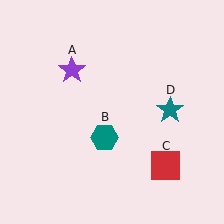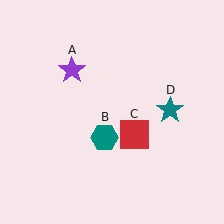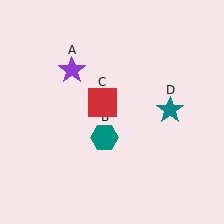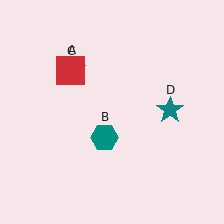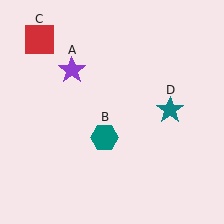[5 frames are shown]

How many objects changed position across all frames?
1 object changed position: red square (object C).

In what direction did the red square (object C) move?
The red square (object C) moved up and to the left.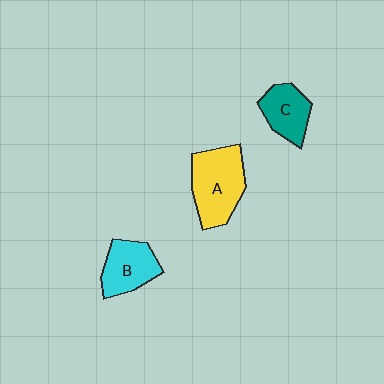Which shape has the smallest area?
Shape C (teal).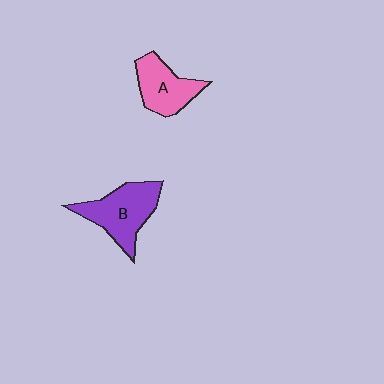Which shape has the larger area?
Shape B (purple).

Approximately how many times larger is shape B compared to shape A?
Approximately 1.3 times.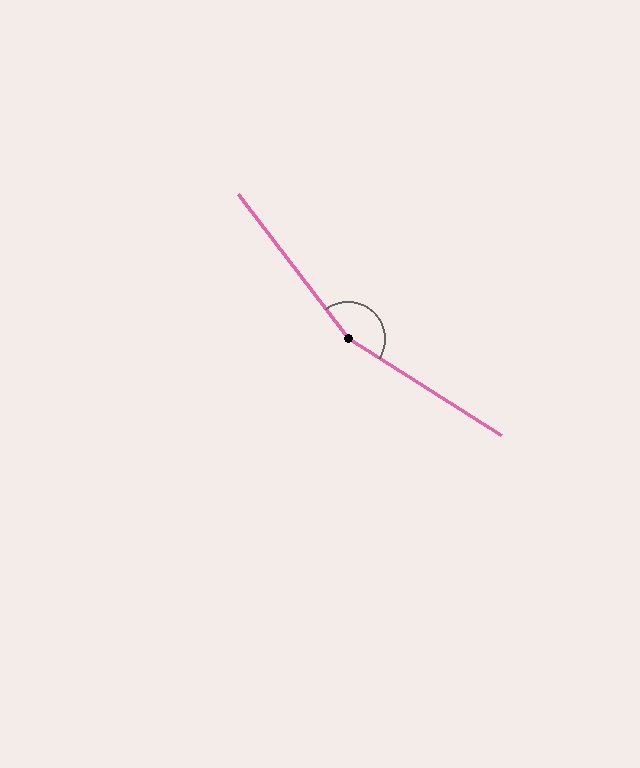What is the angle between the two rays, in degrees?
Approximately 159 degrees.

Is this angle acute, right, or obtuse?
It is obtuse.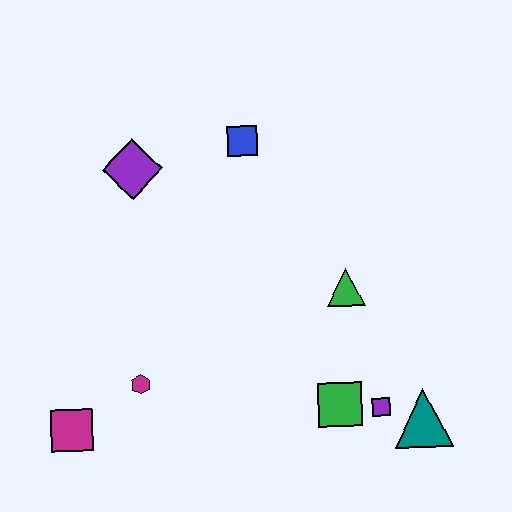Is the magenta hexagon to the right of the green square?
No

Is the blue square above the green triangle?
Yes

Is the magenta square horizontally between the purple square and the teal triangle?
No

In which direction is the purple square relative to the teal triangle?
The purple square is to the left of the teal triangle.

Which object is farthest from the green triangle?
The magenta square is farthest from the green triangle.